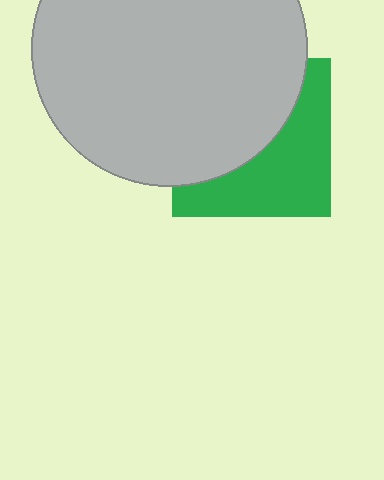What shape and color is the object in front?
The object in front is a light gray circle.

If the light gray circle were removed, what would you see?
You would see the complete green square.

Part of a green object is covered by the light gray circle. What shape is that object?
It is a square.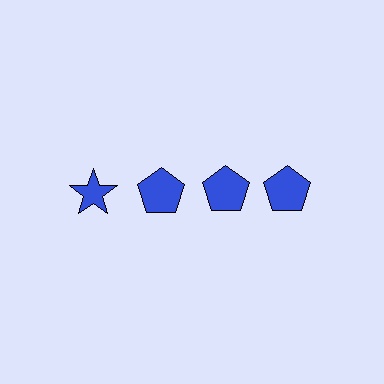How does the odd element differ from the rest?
It has a different shape: star instead of pentagon.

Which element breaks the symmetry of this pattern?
The blue star in the top row, leftmost column breaks the symmetry. All other shapes are blue pentagons.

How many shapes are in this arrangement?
There are 4 shapes arranged in a grid pattern.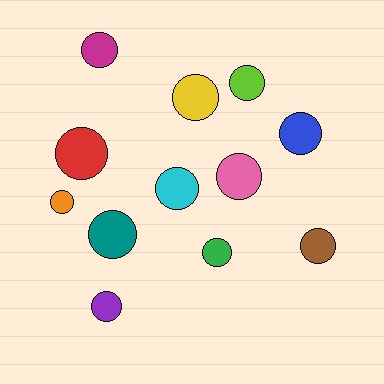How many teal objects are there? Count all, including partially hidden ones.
There is 1 teal object.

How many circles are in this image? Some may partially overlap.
There are 12 circles.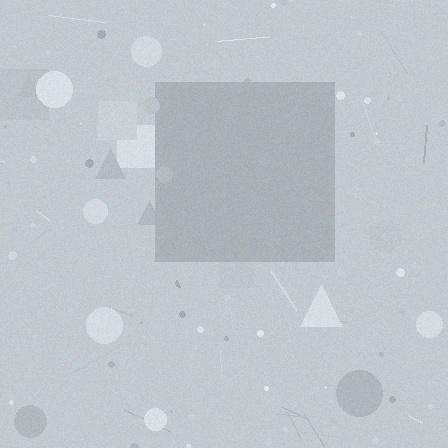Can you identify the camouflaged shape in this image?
The camouflaged shape is a square.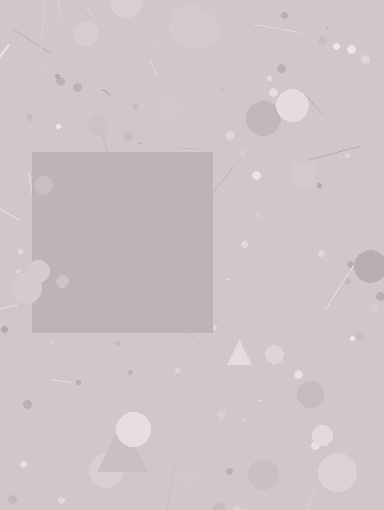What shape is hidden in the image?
A square is hidden in the image.